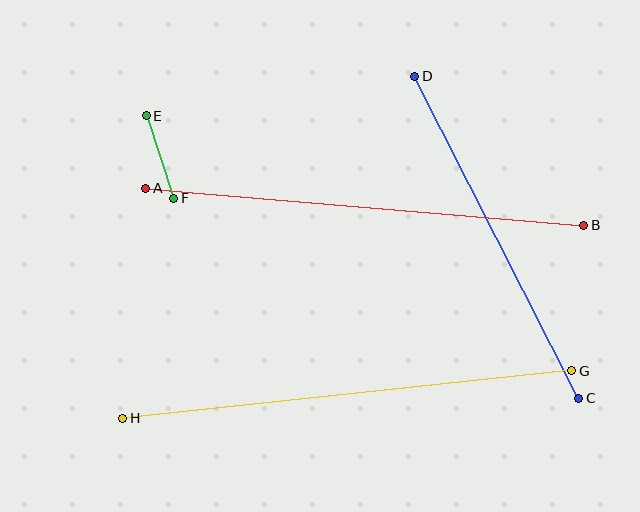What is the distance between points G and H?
The distance is approximately 451 pixels.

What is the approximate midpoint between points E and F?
The midpoint is at approximately (160, 157) pixels.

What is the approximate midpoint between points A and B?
The midpoint is at approximately (365, 207) pixels.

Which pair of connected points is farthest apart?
Points G and H are farthest apart.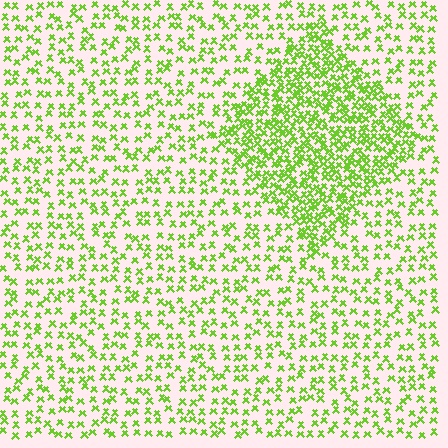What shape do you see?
I see a diamond.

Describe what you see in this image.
The image contains small lime elements arranged at two different densities. A diamond-shaped region is visible where the elements are more densely packed than the surrounding area.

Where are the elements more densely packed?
The elements are more densely packed inside the diamond boundary.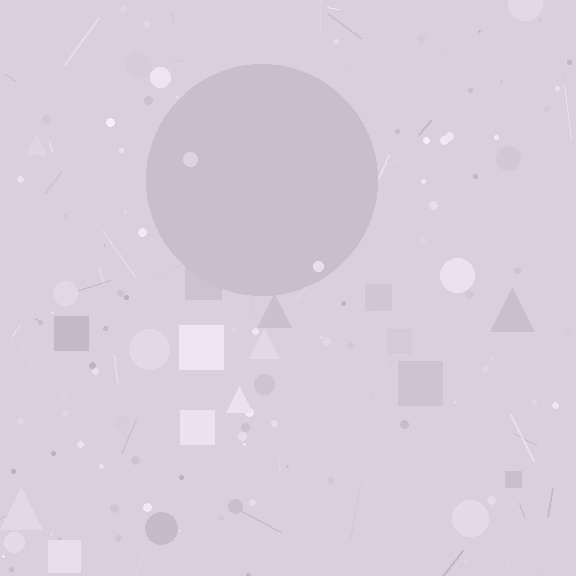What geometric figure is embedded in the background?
A circle is embedded in the background.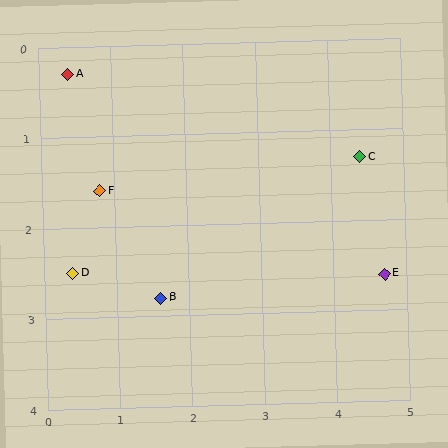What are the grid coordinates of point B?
Point B is at approximately (1.6, 2.8).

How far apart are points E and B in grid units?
Points E and B are about 3.1 grid units apart.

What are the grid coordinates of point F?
Point F is at approximately (0.8, 1.6).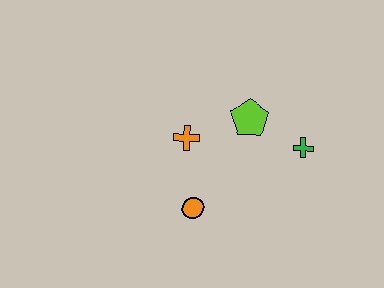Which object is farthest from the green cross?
The orange circle is farthest from the green cross.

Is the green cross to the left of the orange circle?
No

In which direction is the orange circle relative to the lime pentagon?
The orange circle is below the lime pentagon.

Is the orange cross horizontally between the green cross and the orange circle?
No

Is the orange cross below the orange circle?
No